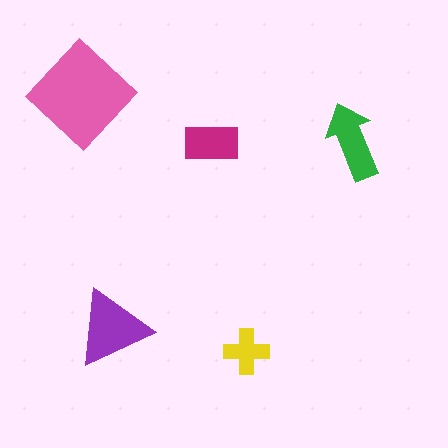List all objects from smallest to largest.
The yellow cross, the magenta rectangle, the green arrow, the purple triangle, the pink diamond.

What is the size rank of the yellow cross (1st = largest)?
5th.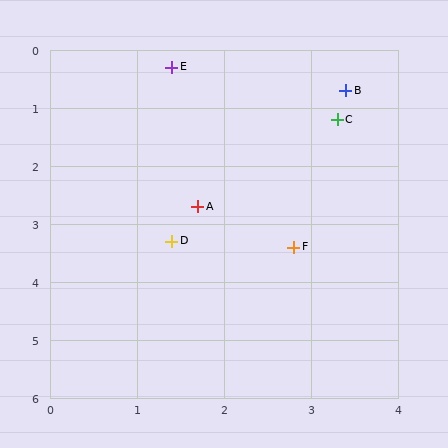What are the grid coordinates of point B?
Point B is at approximately (3.4, 0.7).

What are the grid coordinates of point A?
Point A is at approximately (1.7, 2.7).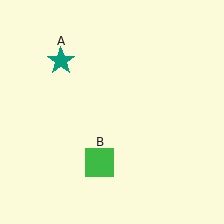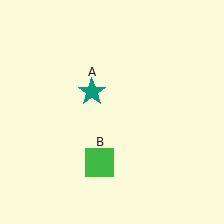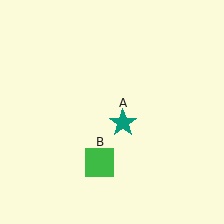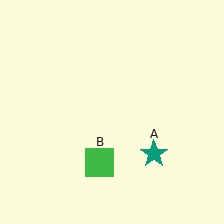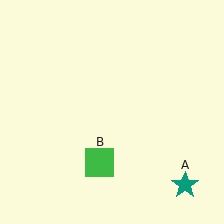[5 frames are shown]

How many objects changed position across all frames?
1 object changed position: teal star (object A).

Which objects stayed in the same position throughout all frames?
Green square (object B) remained stationary.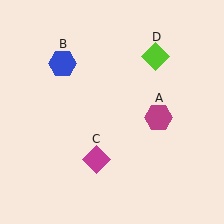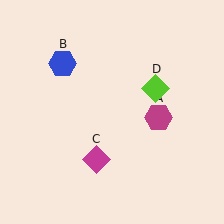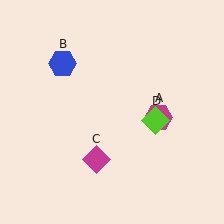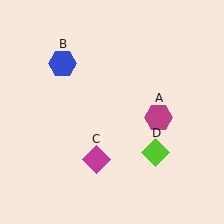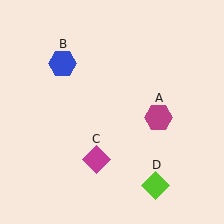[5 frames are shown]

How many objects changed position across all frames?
1 object changed position: lime diamond (object D).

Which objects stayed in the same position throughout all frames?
Magenta hexagon (object A) and blue hexagon (object B) and magenta diamond (object C) remained stationary.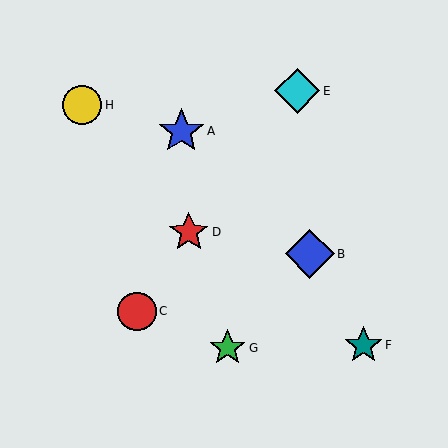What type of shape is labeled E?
Shape E is a cyan diamond.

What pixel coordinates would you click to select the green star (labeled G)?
Click at (228, 348) to select the green star G.